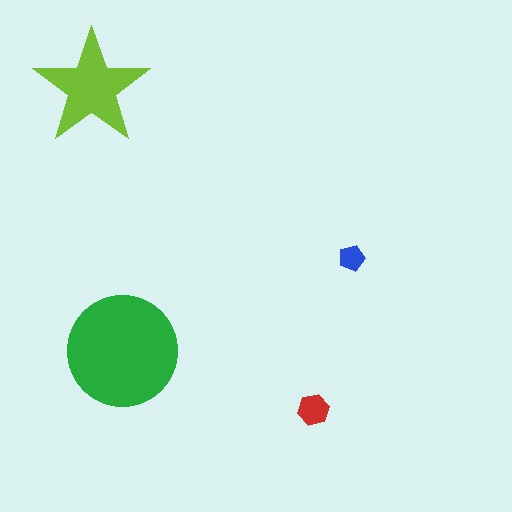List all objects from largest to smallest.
The green circle, the lime star, the red hexagon, the blue pentagon.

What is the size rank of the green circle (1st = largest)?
1st.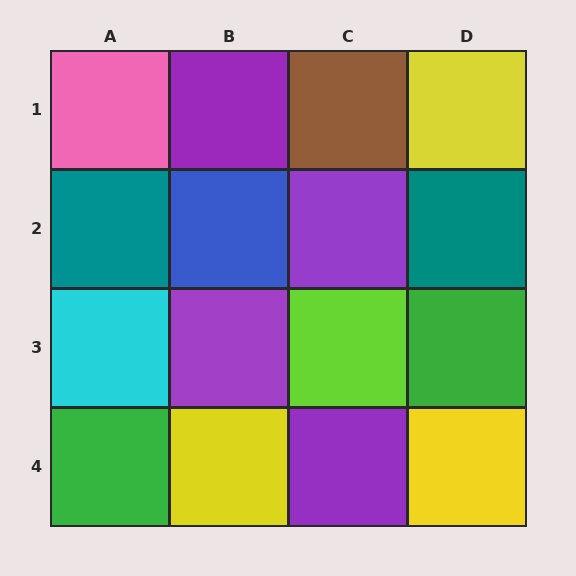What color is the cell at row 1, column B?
Purple.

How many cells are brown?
1 cell is brown.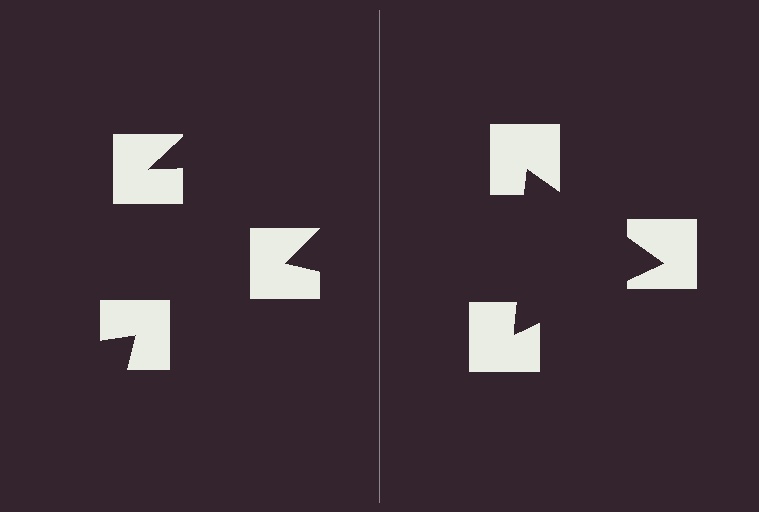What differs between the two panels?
The notched squares are positioned identically on both sides; only the wedge orientations differ. On the right they align to a triangle; on the left they are misaligned.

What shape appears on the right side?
An illusory triangle.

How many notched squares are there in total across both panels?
6 — 3 on each side.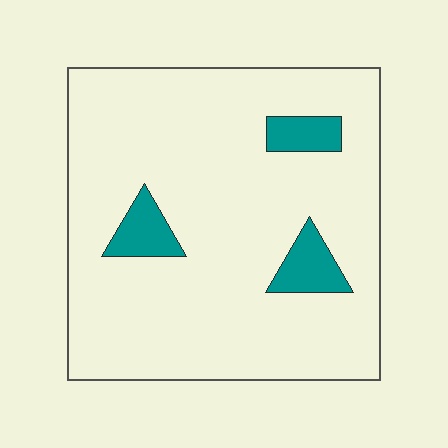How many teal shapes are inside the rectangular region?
3.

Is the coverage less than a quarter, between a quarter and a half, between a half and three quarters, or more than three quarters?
Less than a quarter.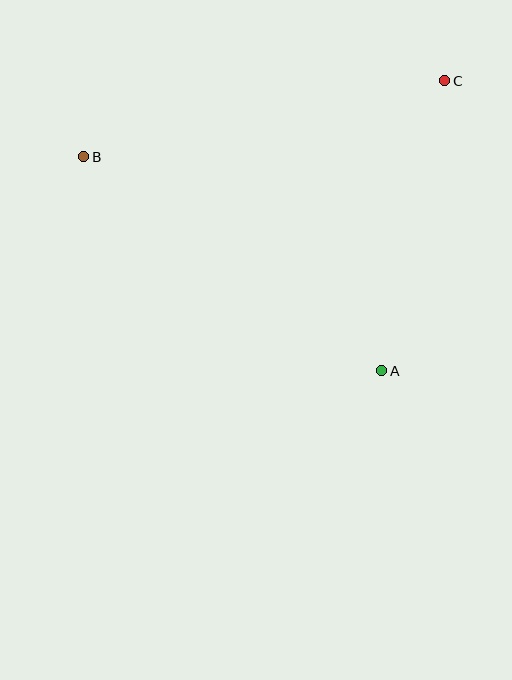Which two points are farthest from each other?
Points B and C are farthest from each other.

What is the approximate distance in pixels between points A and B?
The distance between A and B is approximately 367 pixels.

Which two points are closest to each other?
Points A and C are closest to each other.